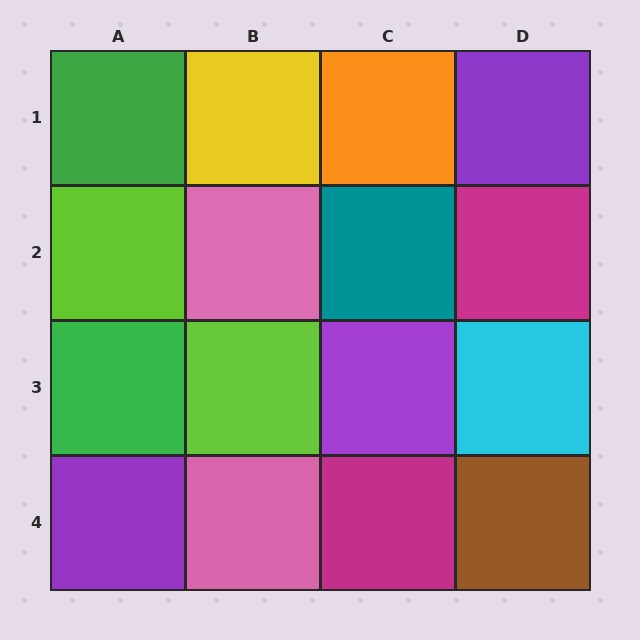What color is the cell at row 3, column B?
Lime.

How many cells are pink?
2 cells are pink.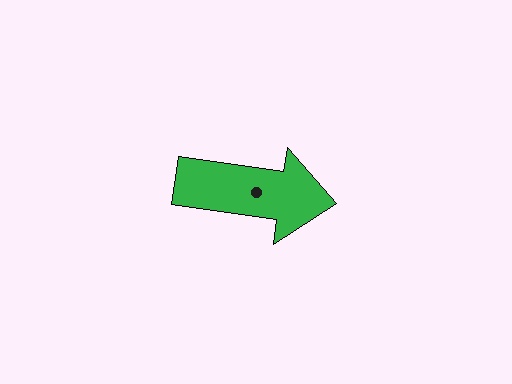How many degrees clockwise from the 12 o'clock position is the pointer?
Approximately 98 degrees.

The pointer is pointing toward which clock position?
Roughly 3 o'clock.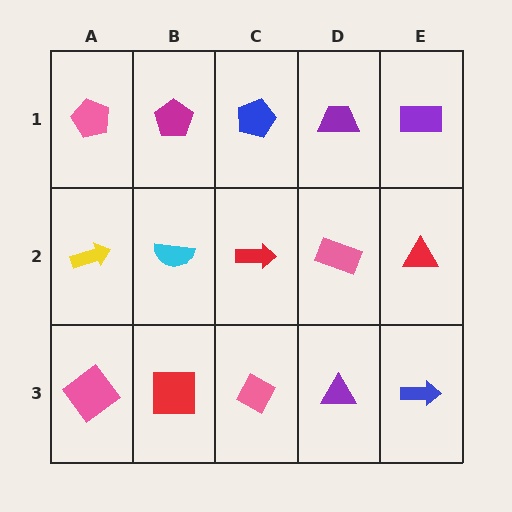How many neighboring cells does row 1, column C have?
3.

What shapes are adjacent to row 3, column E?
A red triangle (row 2, column E), a purple triangle (row 3, column D).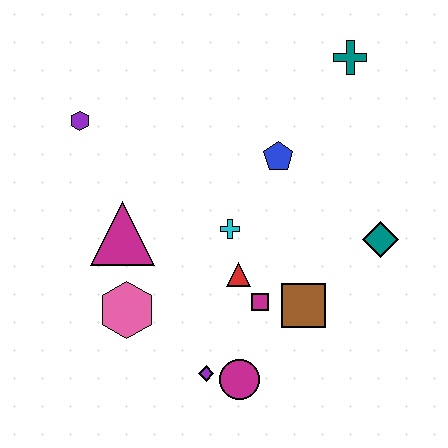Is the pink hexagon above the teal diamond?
No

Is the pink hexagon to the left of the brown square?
Yes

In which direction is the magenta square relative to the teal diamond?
The magenta square is to the left of the teal diamond.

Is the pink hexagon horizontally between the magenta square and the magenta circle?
No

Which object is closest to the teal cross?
The blue pentagon is closest to the teal cross.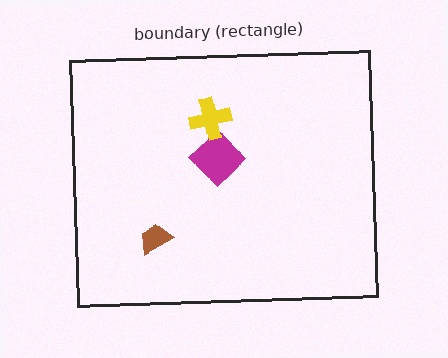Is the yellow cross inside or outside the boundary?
Inside.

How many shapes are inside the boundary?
3 inside, 0 outside.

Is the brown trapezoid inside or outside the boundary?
Inside.